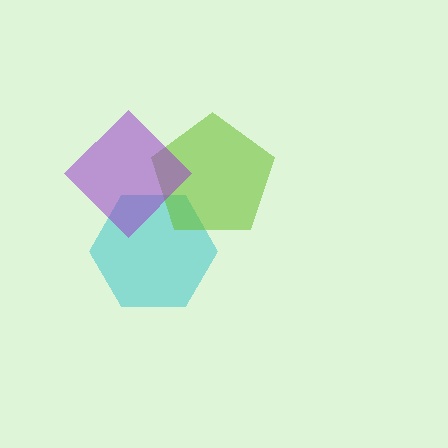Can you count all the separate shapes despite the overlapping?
Yes, there are 3 separate shapes.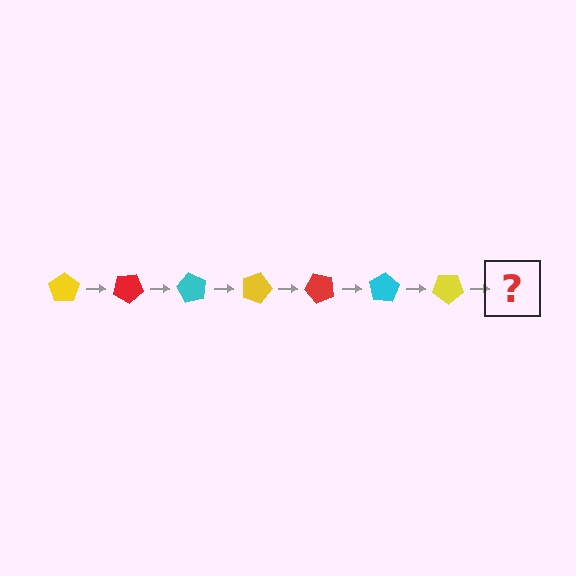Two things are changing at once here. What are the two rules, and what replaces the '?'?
The two rules are that it rotates 30 degrees each step and the color cycles through yellow, red, and cyan. The '?' should be a red pentagon, rotated 210 degrees from the start.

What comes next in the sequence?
The next element should be a red pentagon, rotated 210 degrees from the start.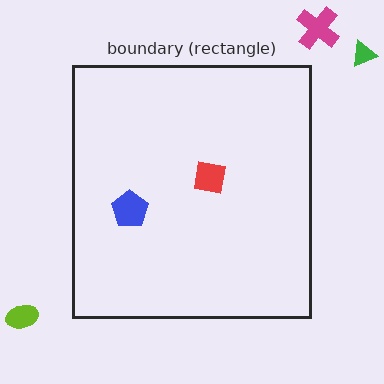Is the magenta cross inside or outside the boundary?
Outside.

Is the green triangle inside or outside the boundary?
Outside.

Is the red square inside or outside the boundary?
Inside.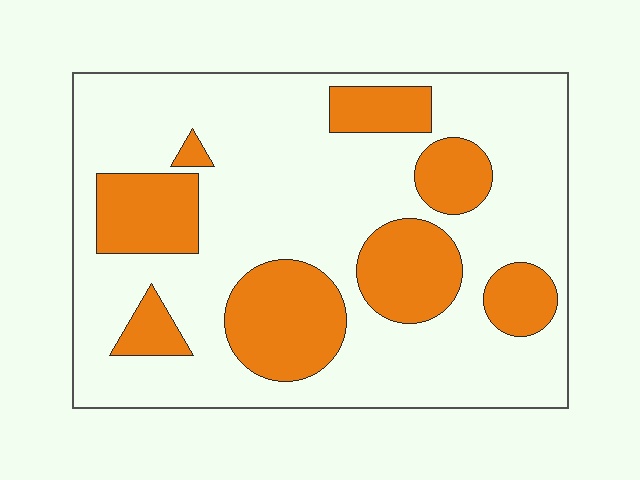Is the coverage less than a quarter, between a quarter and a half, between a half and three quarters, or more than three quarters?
Between a quarter and a half.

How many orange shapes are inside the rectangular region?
8.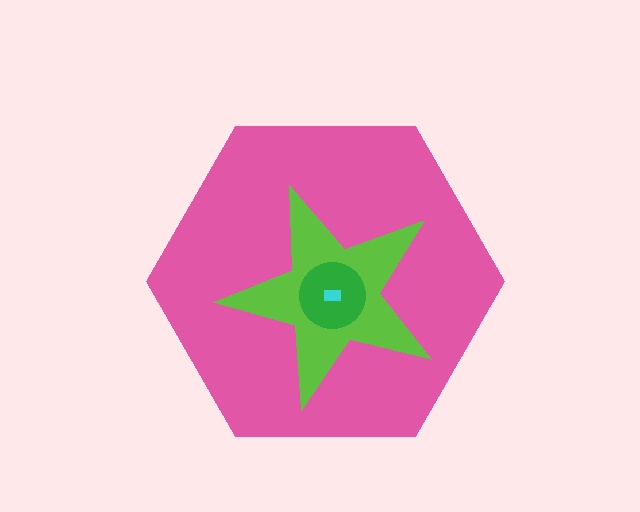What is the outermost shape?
The pink hexagon.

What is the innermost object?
The cyan rectangle.